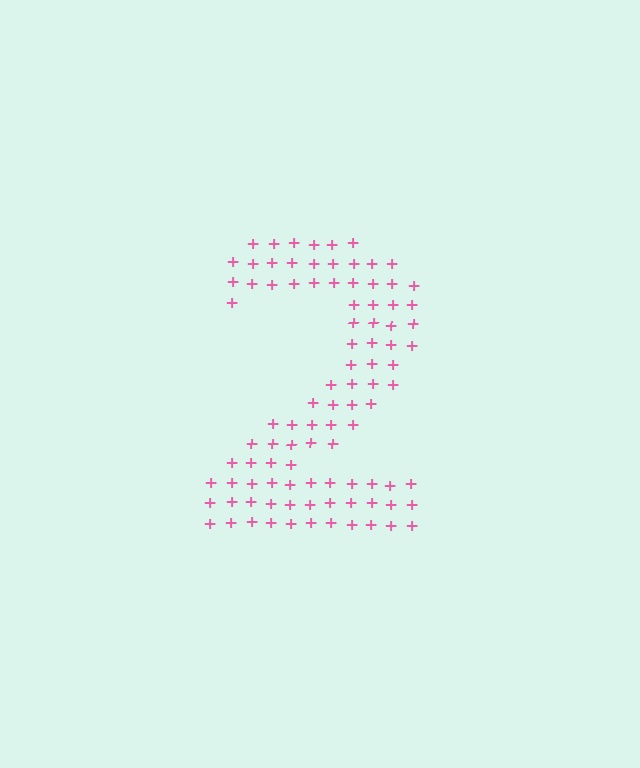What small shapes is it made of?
It is made of small plus signs.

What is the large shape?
The large shape is the digit 2.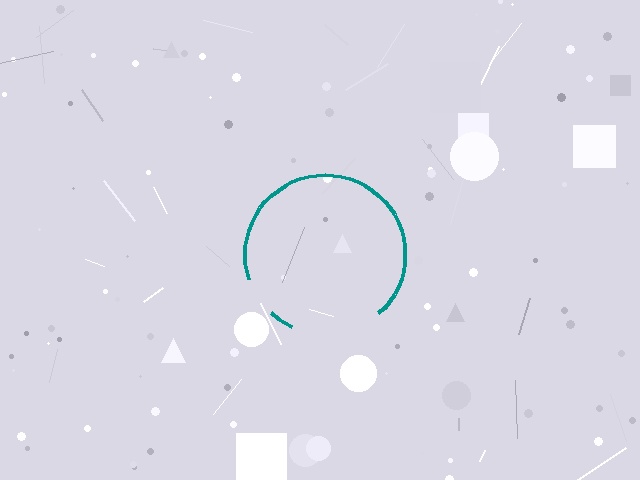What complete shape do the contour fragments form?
The contour fragments form a circle.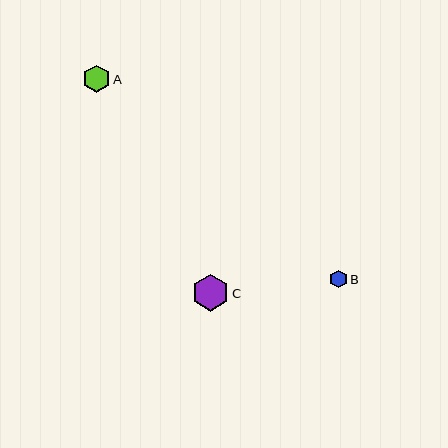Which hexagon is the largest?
Hexagon C is the largest with a size of approximately 37 pixels.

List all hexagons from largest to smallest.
From largest to smallest: C, A, B.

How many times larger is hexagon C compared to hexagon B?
Hexagon C is approximately 2.1 times the size of hexagon B.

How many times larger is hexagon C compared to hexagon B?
Hexagon C is approximately 2.1 times the size of hexagon B.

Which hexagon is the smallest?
Hexagon B is the smallest with a size of approximately 18 pixels.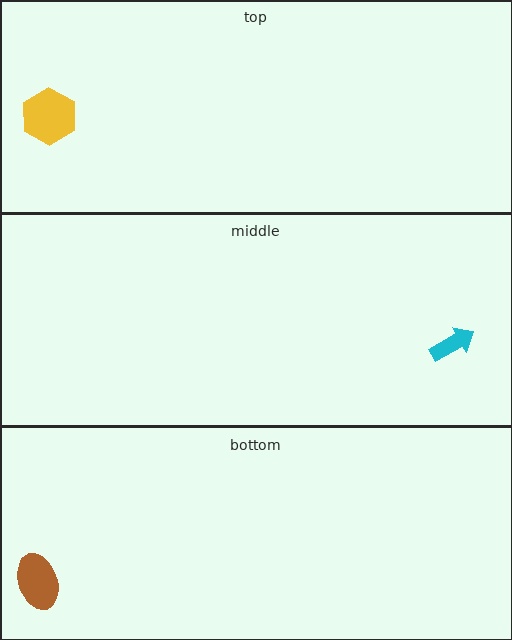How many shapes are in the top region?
1.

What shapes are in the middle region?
The cyan arrow.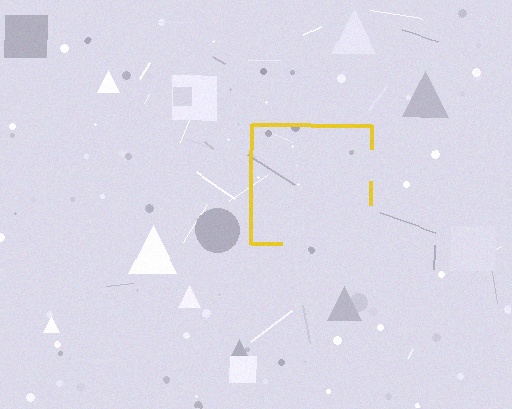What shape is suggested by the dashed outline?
The dashed outline suggests a square.